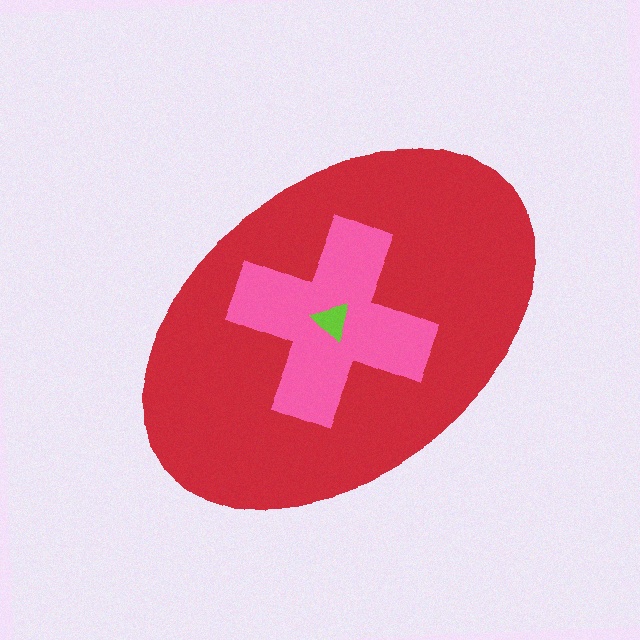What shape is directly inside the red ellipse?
The pink cross.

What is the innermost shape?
The lime triangle.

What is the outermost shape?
The red ellipse.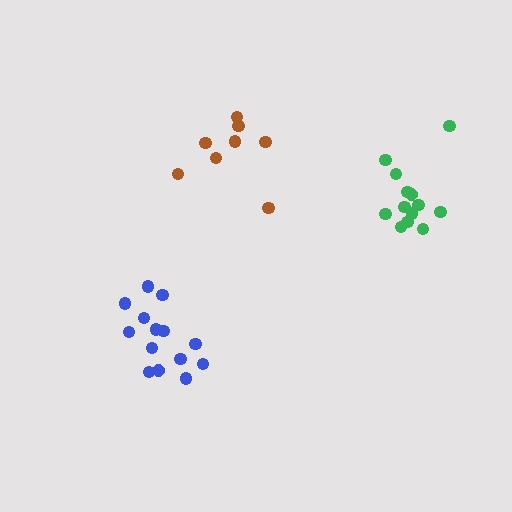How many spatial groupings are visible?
There are 3 spatial groupings.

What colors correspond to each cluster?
The clusters are colored: blue, green, brown.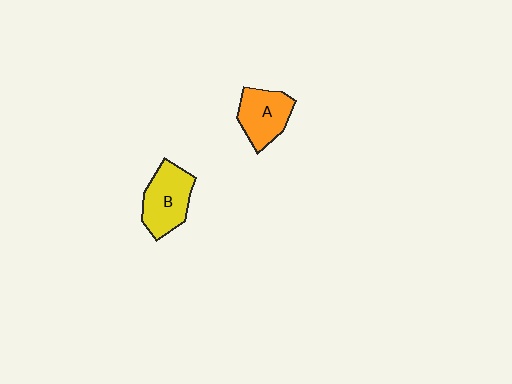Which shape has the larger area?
Shape B (yellow).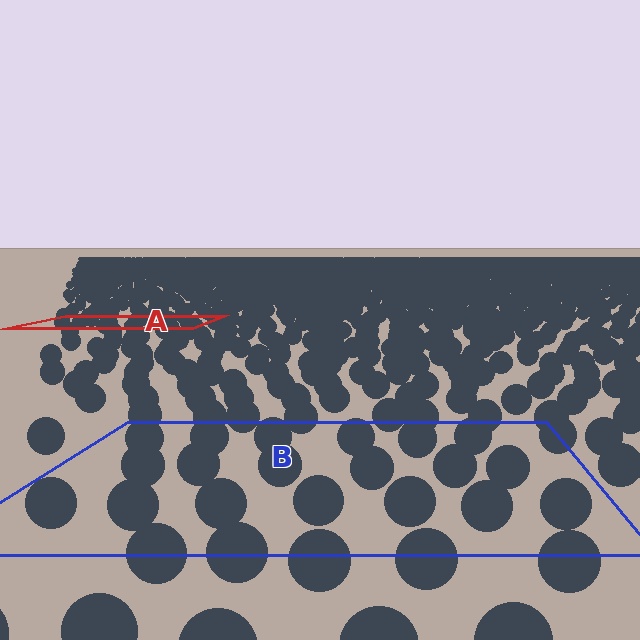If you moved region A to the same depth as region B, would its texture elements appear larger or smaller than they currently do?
They would appear larger. At a closer depth, the same texture elements are projected at a bigger on-screen size.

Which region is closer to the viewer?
Region B is closer. The texture elements there are larger and more spread out.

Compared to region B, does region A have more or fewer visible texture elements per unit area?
Region A has more texture elements per unit area — they are packed more densely because it is farther away.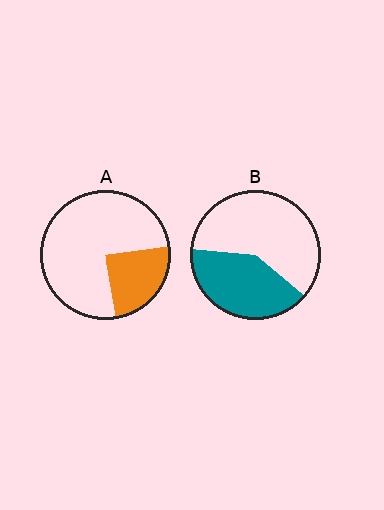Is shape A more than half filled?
No.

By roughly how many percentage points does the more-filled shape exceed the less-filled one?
By roughly 15 percentage points (B over A).